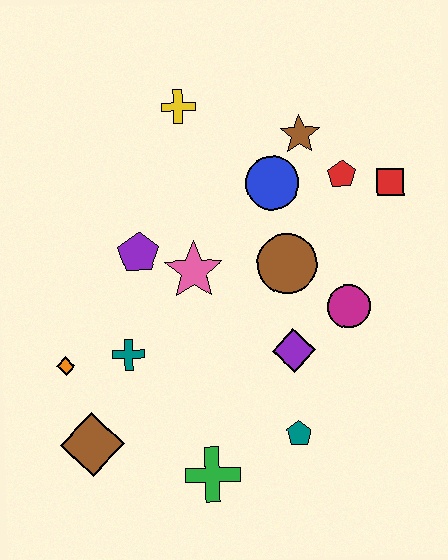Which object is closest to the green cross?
The teal pentagon is closest to the green cross.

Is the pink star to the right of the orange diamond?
Yes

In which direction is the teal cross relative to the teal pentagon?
The teal cross is to the left of the teal pentagon.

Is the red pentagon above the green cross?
Yes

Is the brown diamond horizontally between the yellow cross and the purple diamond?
No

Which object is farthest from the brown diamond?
The red square is farthest from the brown diamond.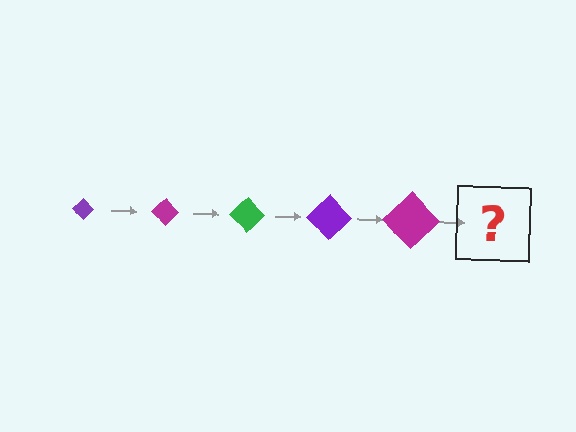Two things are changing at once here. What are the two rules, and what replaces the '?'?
The two rules are that the diamond grows larger each step and the color cycles through purple, magenta, and green. The '?' should be a green diamond, larger than the previous one.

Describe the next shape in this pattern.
It should be a green diamond, larger than the previous one.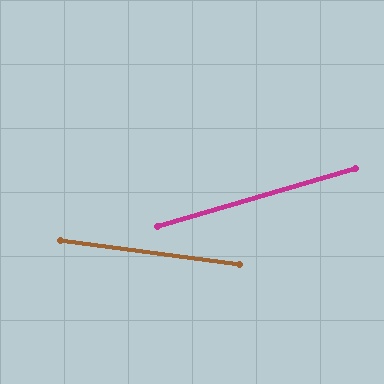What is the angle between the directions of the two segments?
Approximately 24 degrees.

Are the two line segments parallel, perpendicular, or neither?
Neither parallel nor perpendicular — they differ by about 24°.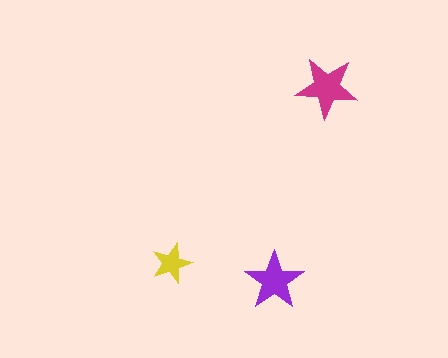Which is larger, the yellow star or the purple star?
The purple one.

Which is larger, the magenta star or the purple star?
The magenta one.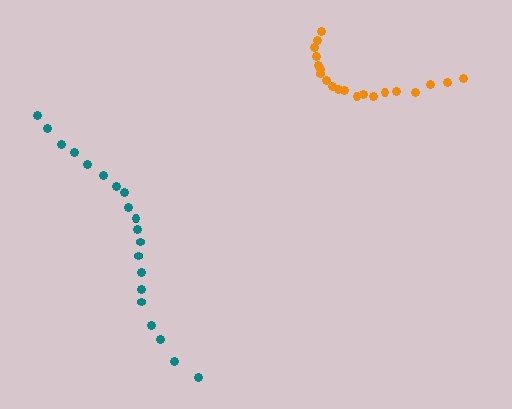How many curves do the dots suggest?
There are 2 distinct paths.